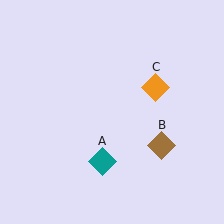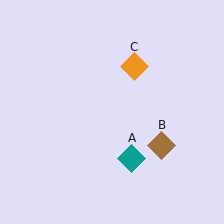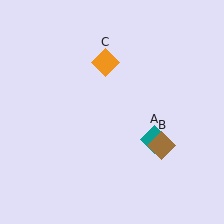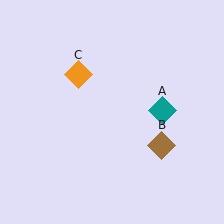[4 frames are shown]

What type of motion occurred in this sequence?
The teal diamond (object A), orange diamond (object C) rotated counterclockwise around the center of the scene.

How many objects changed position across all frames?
2 objects changed position: teal diamond (object A), orange diamond (object C).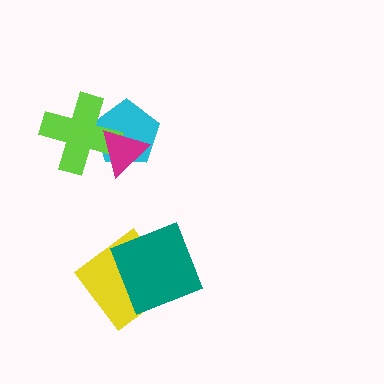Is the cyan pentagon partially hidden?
Yes, it is partially covered by another shape.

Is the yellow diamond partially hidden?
Yes, it is partially covered by another shape.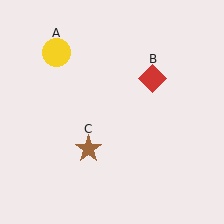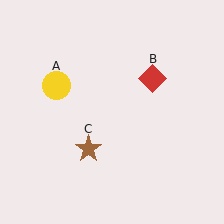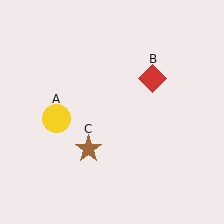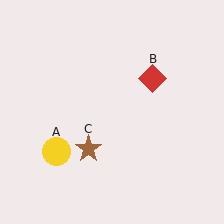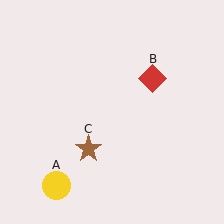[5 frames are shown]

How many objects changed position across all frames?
1 object changed position: yellow circle (object A).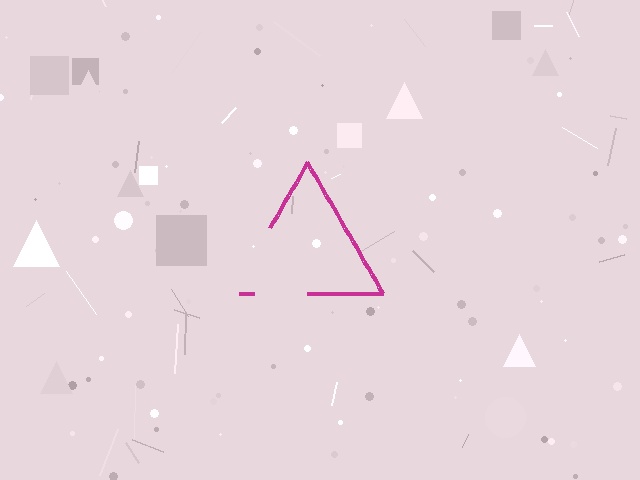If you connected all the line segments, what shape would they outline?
They would outline a triangle.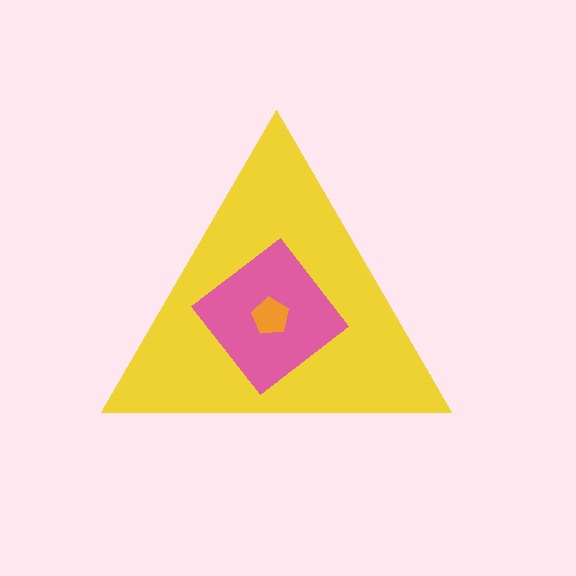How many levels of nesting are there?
3.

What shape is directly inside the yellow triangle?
The pink diamond.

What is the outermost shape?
The yellow triangle.